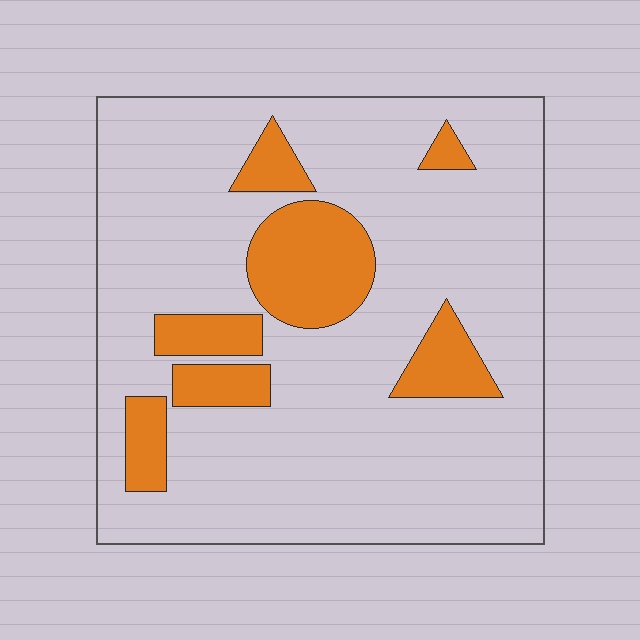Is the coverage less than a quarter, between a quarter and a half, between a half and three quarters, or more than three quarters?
Less than a quarter.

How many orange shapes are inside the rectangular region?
7.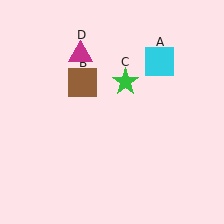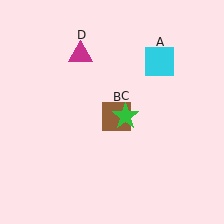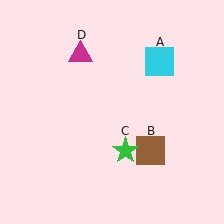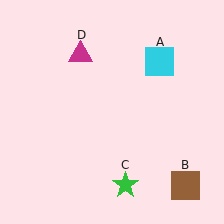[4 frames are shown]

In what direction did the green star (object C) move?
The green star (object C) moved down.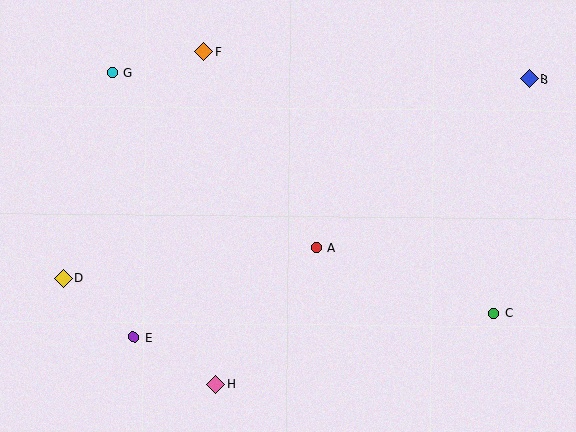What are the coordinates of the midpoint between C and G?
The midpoint between C and G is at (303, 193).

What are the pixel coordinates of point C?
Point C is at (494, 313).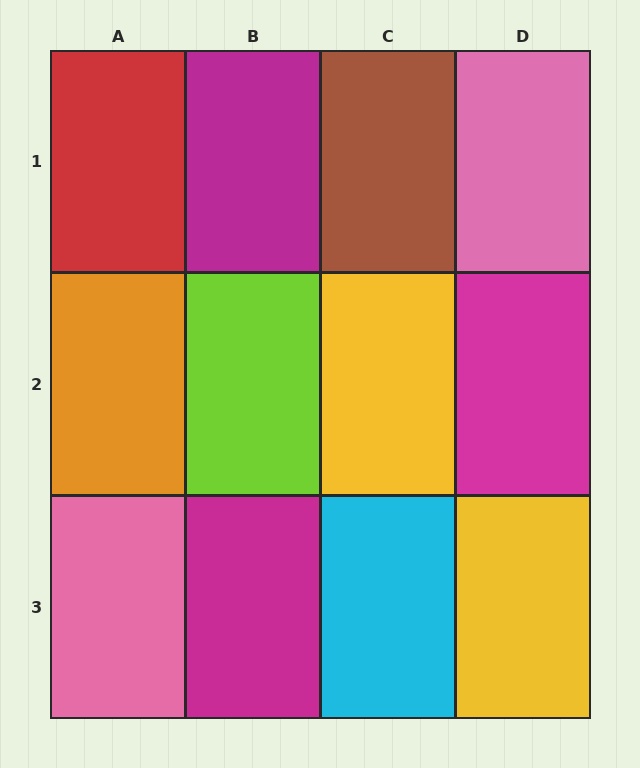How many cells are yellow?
2 cells are yellow.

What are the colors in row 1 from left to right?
Red, magenta, brown, pink.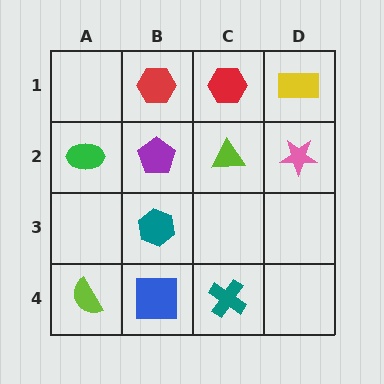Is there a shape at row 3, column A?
No, that cell is empty.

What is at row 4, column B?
A blue square.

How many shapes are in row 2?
4 shapes.